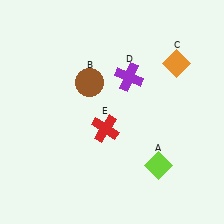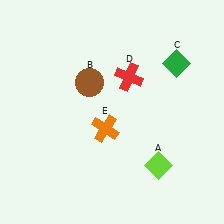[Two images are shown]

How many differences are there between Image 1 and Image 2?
There are 3 differences between the two images.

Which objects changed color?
C changed from orange to green. D changed from purple to red. E changed from red to orange.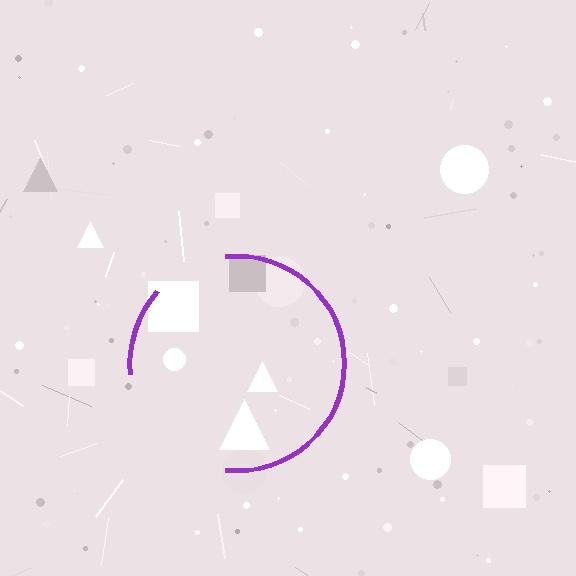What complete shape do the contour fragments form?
The contour fragments form a circle.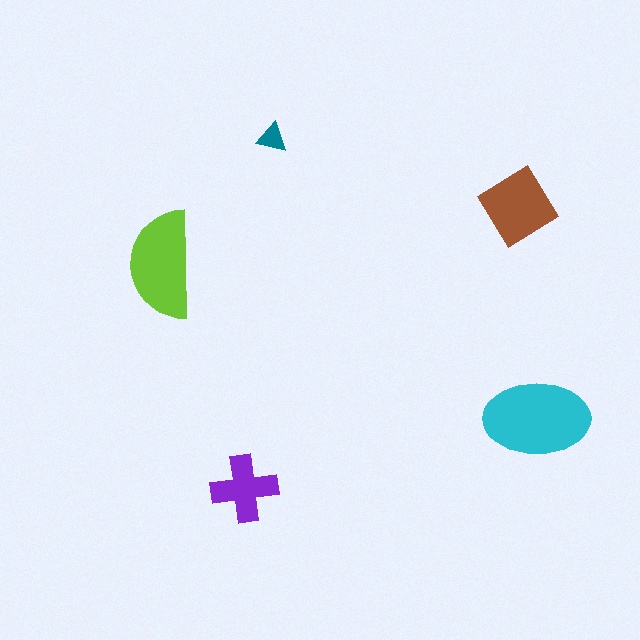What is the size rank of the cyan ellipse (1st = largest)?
1st.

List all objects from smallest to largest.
The teal triangle, the purple cross, the brown diamond, the lime semicircle, the cyan ellipse.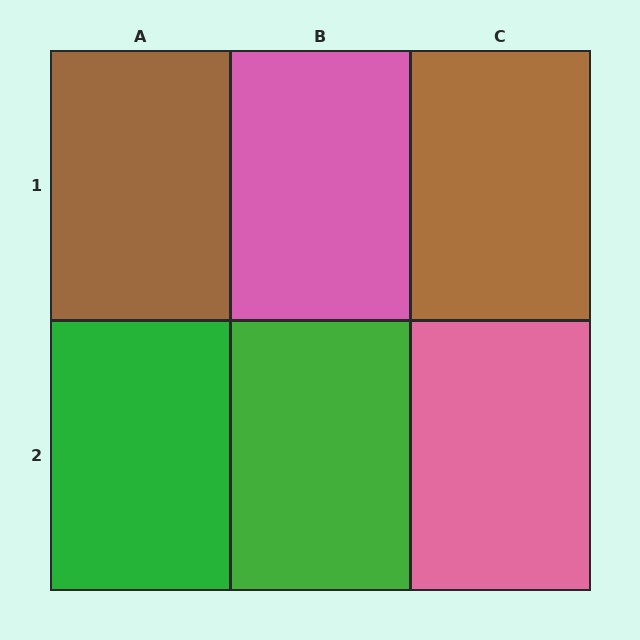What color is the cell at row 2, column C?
Pink.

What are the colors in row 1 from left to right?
Brown, pink, brown.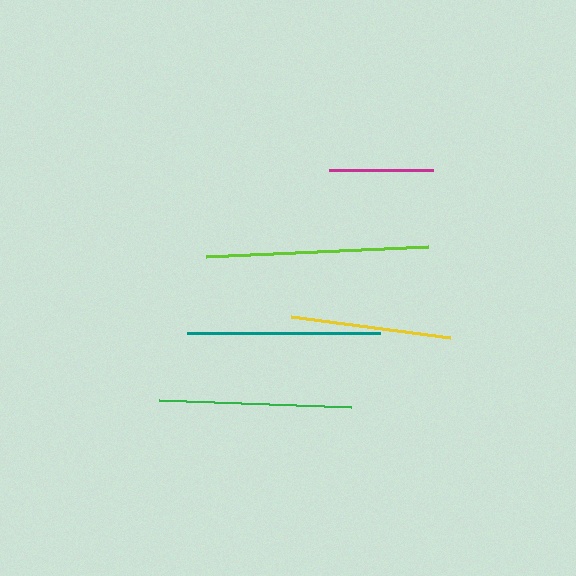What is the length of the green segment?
The green segment is approximately 192 pixels long.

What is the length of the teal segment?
The teal segment is approximately 193 pixels long.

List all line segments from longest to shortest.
From longest to shortest: lime, teal, green, yellow, magenta.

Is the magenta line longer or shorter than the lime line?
The lime line is longer than the magenta line.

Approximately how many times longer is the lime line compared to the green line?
The lime line is approximately 1.2 times the length of the green line.